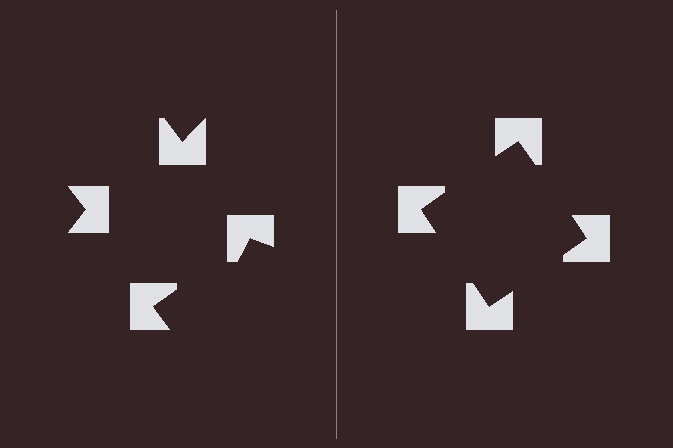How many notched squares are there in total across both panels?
8 — 4 on each side.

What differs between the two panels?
The notched squares are positioned identically on both sides; only the wedge orientations differ. On the right they align to a square; on the left they are misaligned.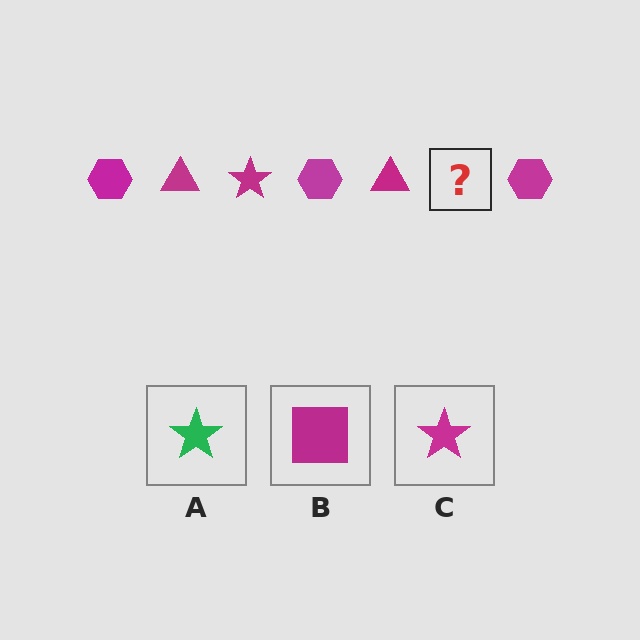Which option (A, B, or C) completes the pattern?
C.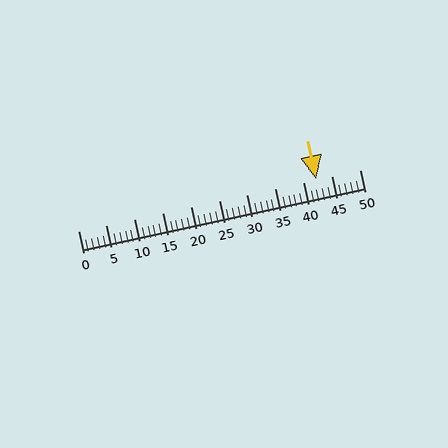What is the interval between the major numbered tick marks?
The major tick marks are spaced 5 units apart.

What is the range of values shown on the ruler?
The ruler shows values from 0 to 50.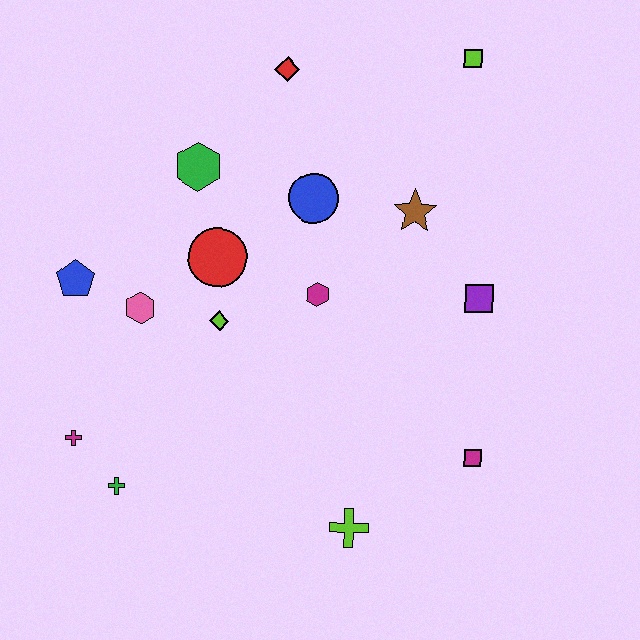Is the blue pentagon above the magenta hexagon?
Yes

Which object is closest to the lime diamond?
The red circle is closest to the lime diamond.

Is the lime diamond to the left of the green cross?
No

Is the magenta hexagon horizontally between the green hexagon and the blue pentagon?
No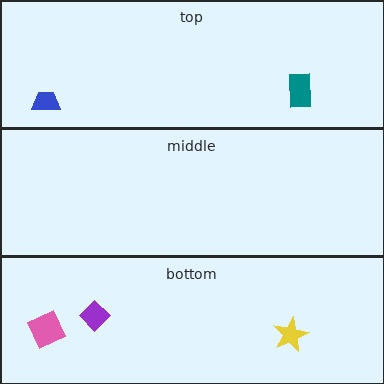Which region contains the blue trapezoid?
The top region.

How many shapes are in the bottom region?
3.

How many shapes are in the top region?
2.